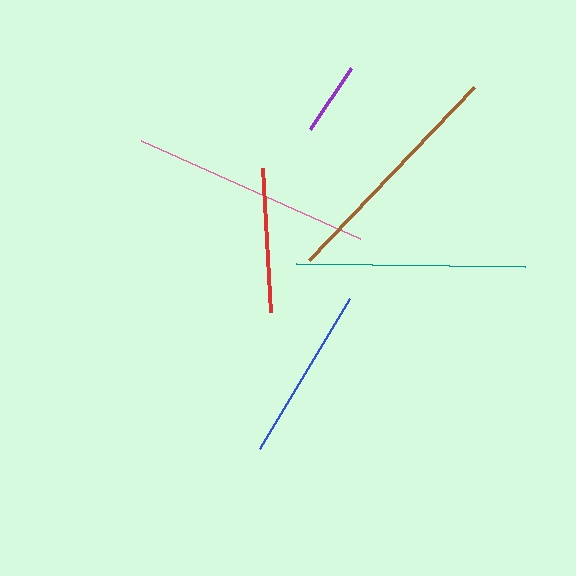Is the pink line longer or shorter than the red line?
The pink line is longer than the red line.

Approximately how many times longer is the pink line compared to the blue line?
The pink line is approximately 1.4 times the length of the blue line.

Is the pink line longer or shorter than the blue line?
The pink line is longer than the blue line.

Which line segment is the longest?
The pink line is the longest at approximately 239 pixels.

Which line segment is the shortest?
The purple line is the shortest at approximately 73 pixels.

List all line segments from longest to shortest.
From longest to shortest: pink, brown, teal, blue, red, purple.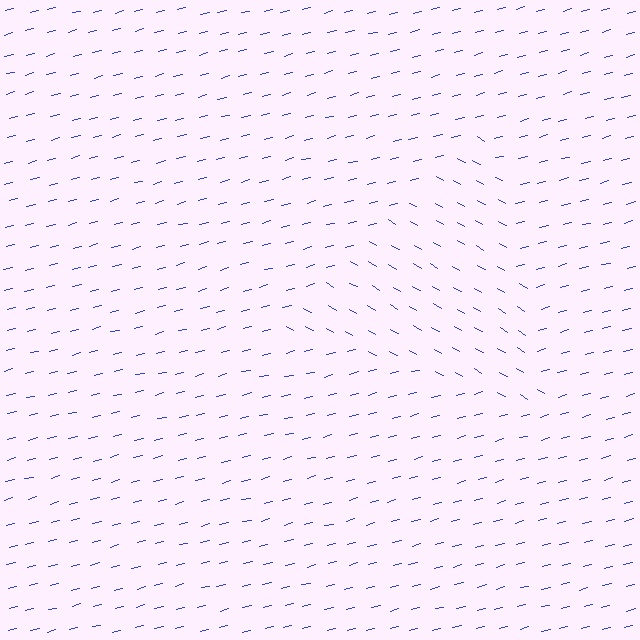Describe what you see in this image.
The image is filled with small blue line segments. A triangle region in the image has lines oriented differently from the surrounding lines, creating a visible texture boundary.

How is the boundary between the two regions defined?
The boundary is defined purely by a change in line orientation (approximately 45 degrees difference). All lines are the same color and thickness.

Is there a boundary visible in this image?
Yes, there is a texture boundary formed by a change in line orientation.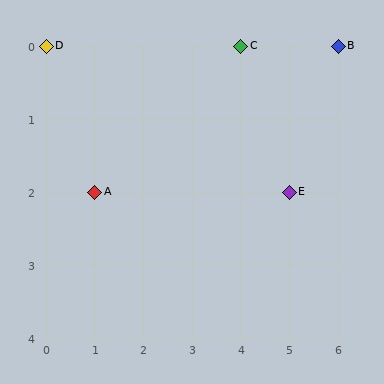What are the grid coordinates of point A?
Point A is at grid coordinates (1, 2).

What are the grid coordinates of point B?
Point B is at grid coordinates (6, 0).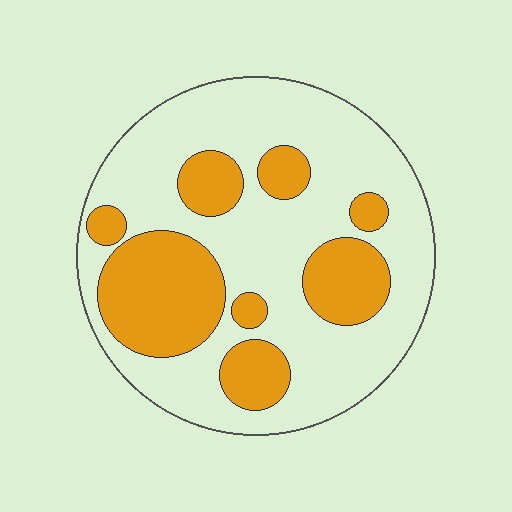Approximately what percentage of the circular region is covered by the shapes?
Approximately 30%.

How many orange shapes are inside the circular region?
8.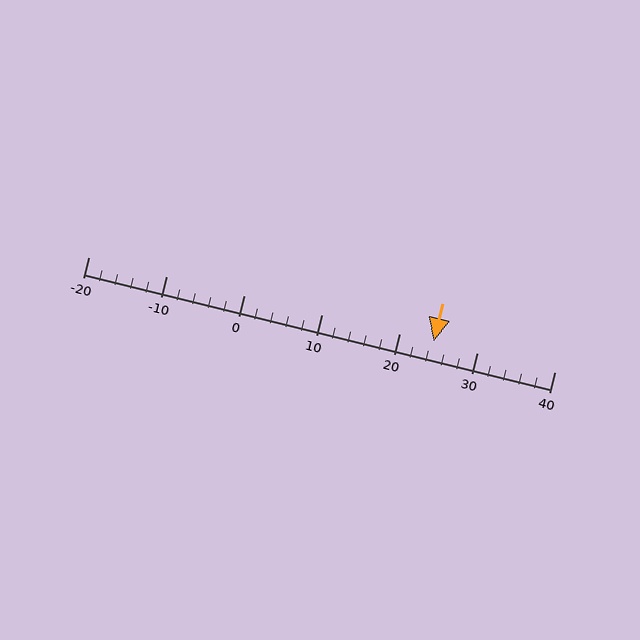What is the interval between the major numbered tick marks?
The major tick marks are spaced 10 units apart.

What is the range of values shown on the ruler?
The ruler shows values from -20 to 40.